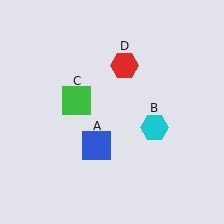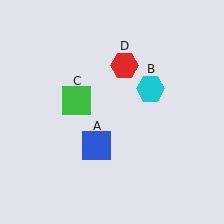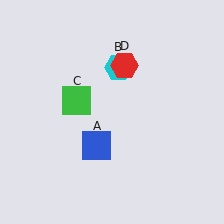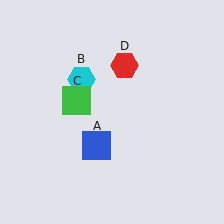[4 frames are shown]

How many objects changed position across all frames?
1 object changed position: cyan hexagon (object B).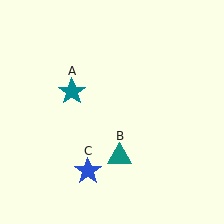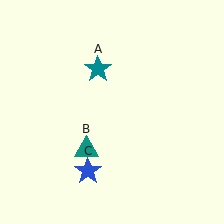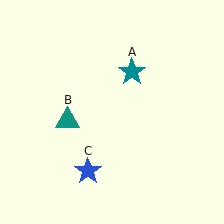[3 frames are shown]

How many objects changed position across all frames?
2 objects changed position: teal star (object A), teal triangle (object B).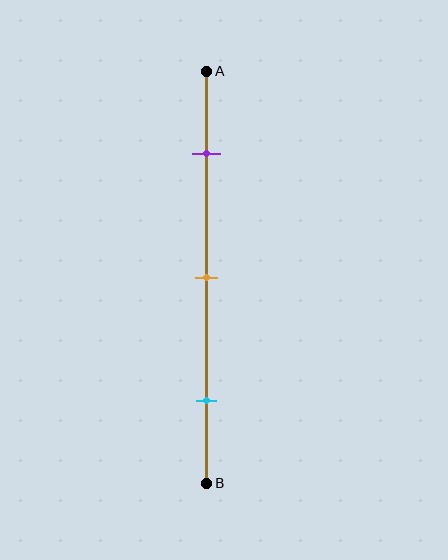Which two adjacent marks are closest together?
The purple and orange marks are the closest adjacent pair.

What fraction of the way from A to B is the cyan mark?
The cyan mark is approximately 80% (0.8) of the way from A to B.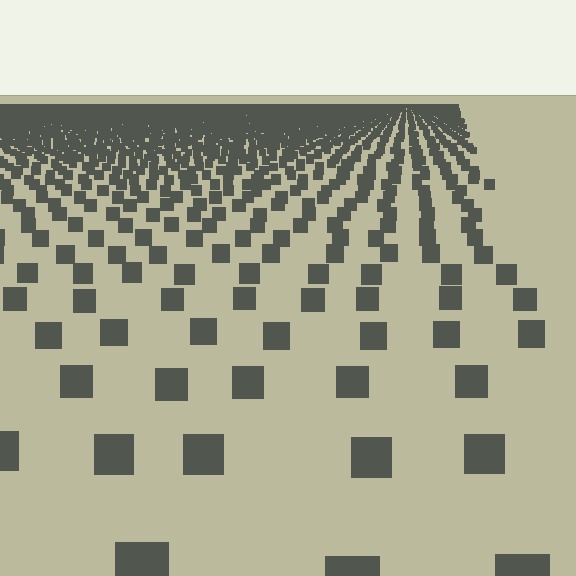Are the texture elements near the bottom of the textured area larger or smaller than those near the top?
Larger. Near the bottom, elements are closer to the viewer and appear at a bigger on-screen size.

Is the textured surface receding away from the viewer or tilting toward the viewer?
The surface is receding away from the viewer. Texture elements get smaller and denser toward the top.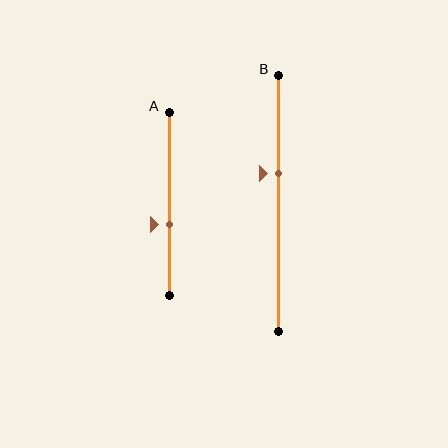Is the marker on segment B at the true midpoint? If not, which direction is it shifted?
No, the marker on segment B is shifted upward by about 12% of the segment length.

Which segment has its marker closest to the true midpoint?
Segment A has its marker closest to the true midpoint.